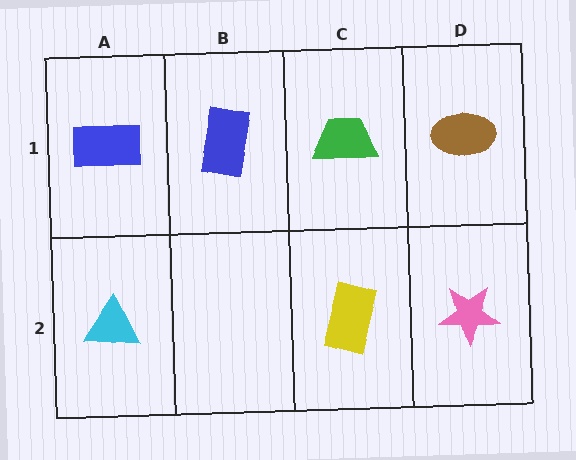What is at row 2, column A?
A cyan triangle.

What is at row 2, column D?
A pink star.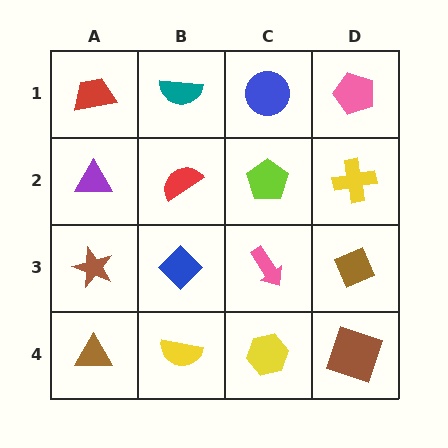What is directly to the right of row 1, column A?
A teal semicircle.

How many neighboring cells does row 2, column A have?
3.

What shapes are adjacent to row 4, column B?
A blue diamond (row 3, column B), a brown triangle (row 4, column A), a yellow hexagon (row 4, column C).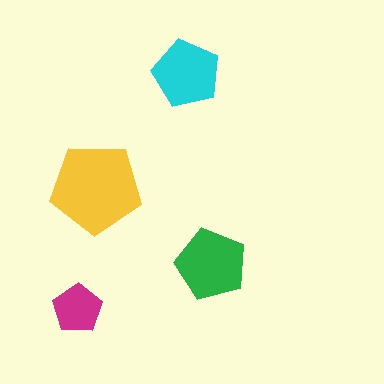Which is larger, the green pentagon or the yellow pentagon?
The yellow one.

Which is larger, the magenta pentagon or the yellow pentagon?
The yellow one.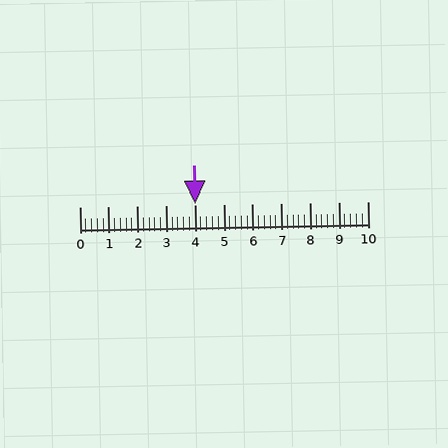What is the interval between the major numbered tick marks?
The major tick marks are spaced 1 units apart.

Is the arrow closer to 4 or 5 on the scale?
The arrow is closer to 4.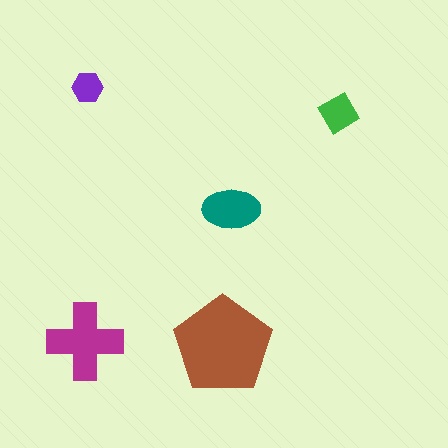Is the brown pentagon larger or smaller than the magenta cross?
Larger.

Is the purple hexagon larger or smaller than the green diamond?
Smaller.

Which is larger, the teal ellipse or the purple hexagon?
The teal ellipse.